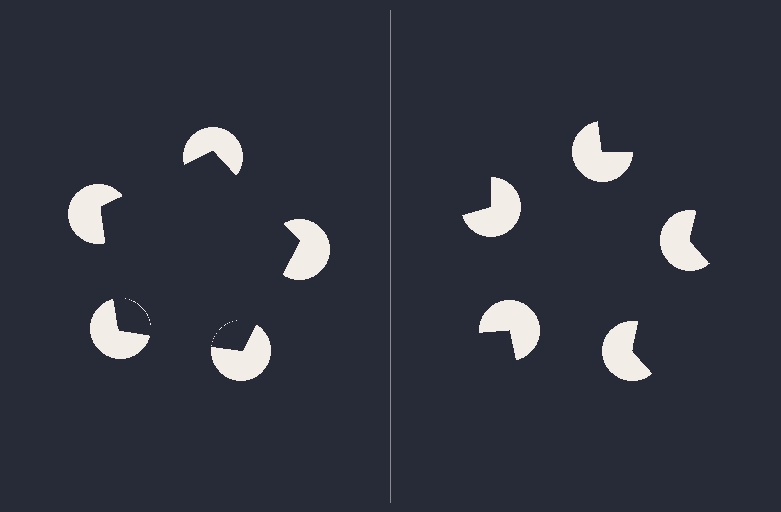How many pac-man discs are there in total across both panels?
10 — 5 on each side.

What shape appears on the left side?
An illusory pentagon.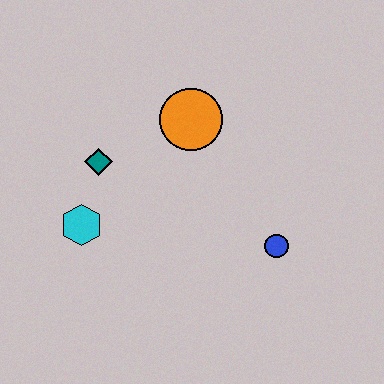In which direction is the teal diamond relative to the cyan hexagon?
The teal diamond is above the cyan hexagon.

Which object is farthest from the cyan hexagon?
The blue circle is farthest from the cyan hexagon.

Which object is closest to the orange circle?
The teal diamond is closest to the orange circle.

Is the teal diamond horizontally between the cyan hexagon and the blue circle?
Yes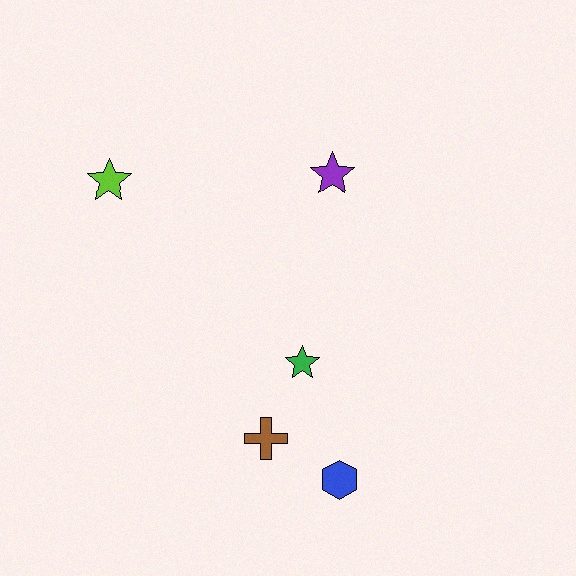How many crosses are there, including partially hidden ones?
There is 1 cross.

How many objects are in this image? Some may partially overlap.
There are 5 objects.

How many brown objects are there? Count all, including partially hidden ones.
There is 1 brown object.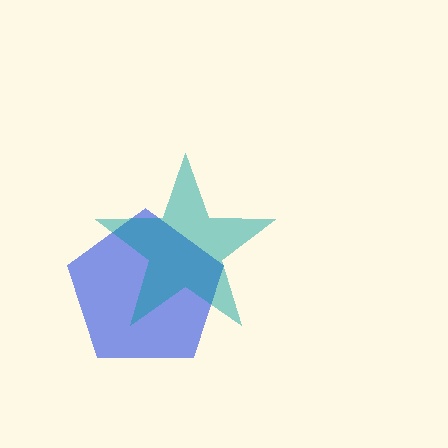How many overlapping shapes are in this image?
There are 2 overlapping shapes in the image.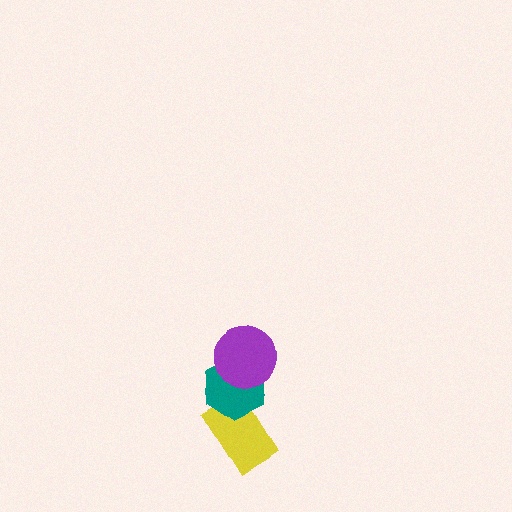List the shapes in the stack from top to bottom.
From top to bottom: the purple circle, the teal hexagon, the yellow rectangle.